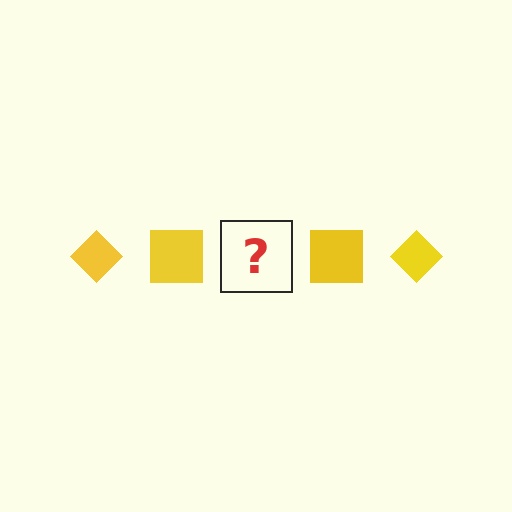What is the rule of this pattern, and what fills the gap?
The rule is that the pattern cycles through diamond, square shapes in yellow. The gap should be filled with a yellow diamond.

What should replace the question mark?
The question mark should be replaced with a yellow diamond.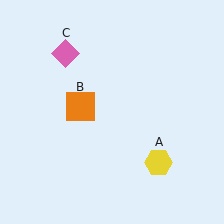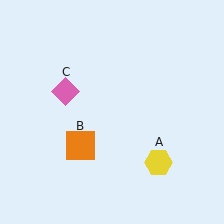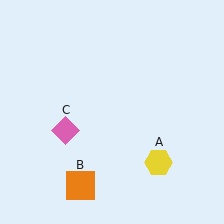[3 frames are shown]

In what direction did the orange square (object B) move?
The orange square (object B) moved down.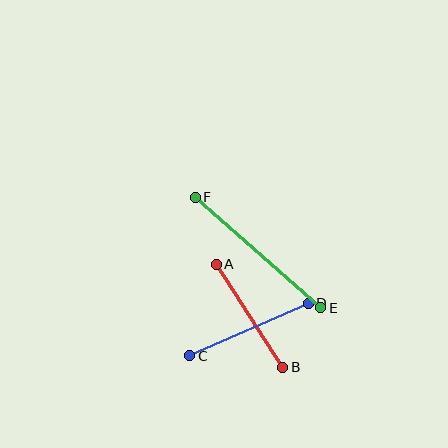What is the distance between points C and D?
The distance is approximately 129 pixels.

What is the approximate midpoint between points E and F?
The midpoint is at approximately (258, 253) pixels.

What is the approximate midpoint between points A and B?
The midpoint is at approximately (249, 316) pixels.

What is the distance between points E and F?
The distance is approximately 167 pixels.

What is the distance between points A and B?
The distance is approximately 123 pixels.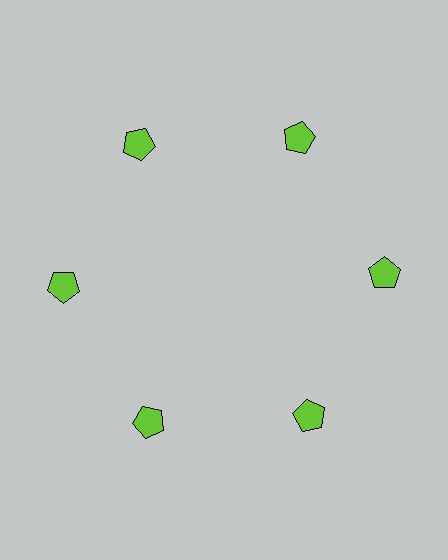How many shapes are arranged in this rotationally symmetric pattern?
There are 6 shapes, arranged in 6 groups of 1.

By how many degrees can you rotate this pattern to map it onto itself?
The pattern maps onto itself every 60 degrees of rotation.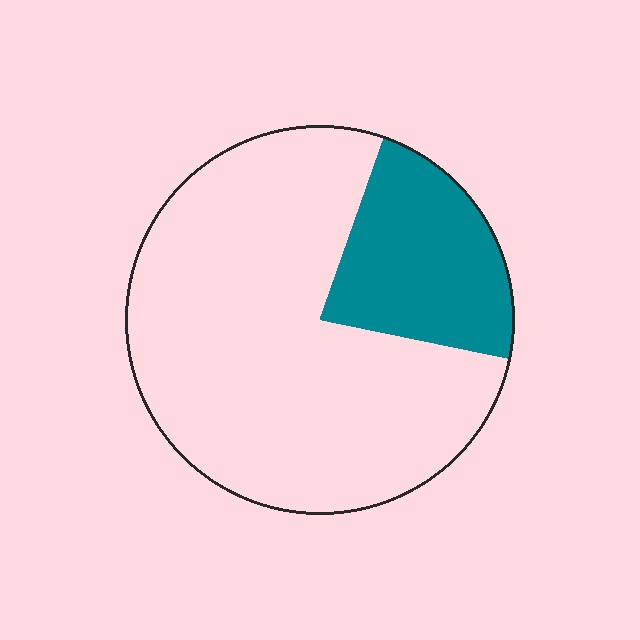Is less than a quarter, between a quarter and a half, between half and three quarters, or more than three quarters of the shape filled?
Less than a quarter.